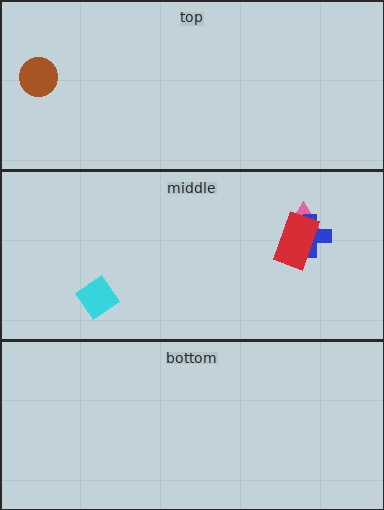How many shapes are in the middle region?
4.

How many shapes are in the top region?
1.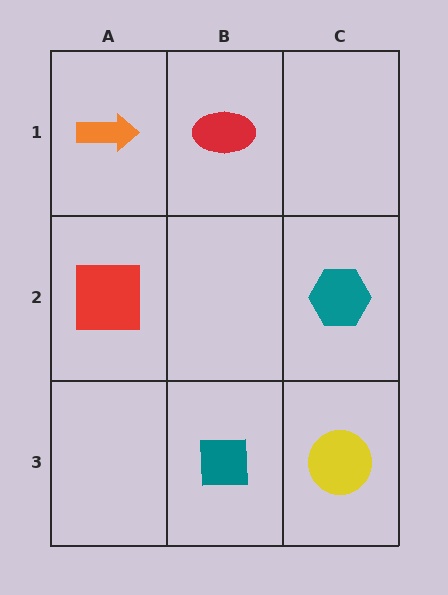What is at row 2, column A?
A red square.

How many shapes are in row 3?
2 shapes.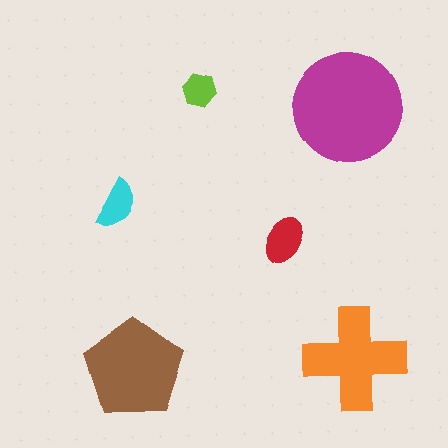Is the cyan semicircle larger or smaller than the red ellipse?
Smaller.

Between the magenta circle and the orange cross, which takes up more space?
The magenta circle.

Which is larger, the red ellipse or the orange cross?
The orange cross.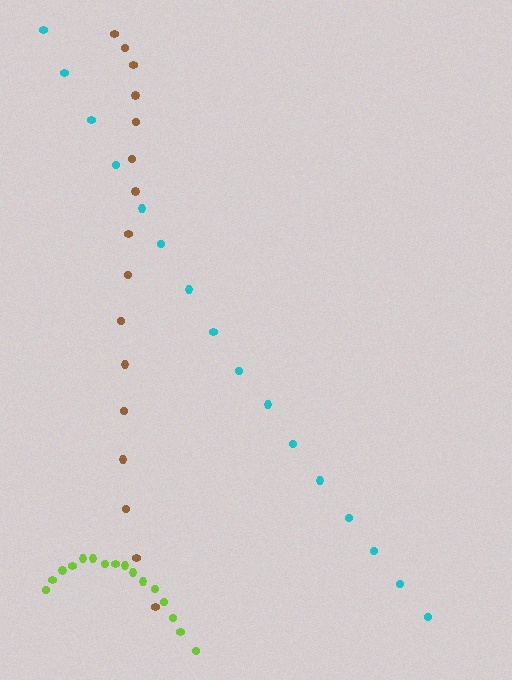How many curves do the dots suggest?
There are 3 distinct paths.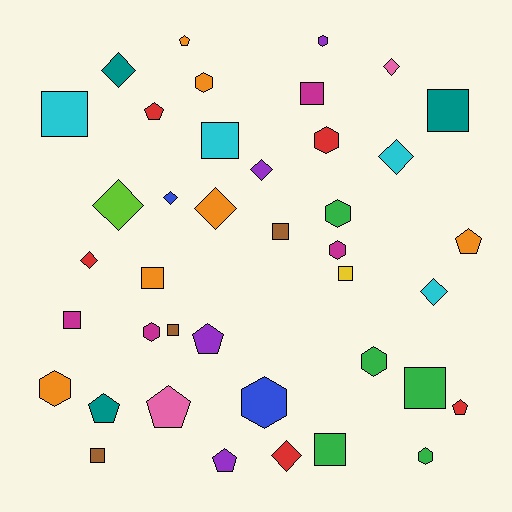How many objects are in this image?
There are 40 objects.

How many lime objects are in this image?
There is 1 lime object.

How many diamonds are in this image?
There are 10 diamonds.